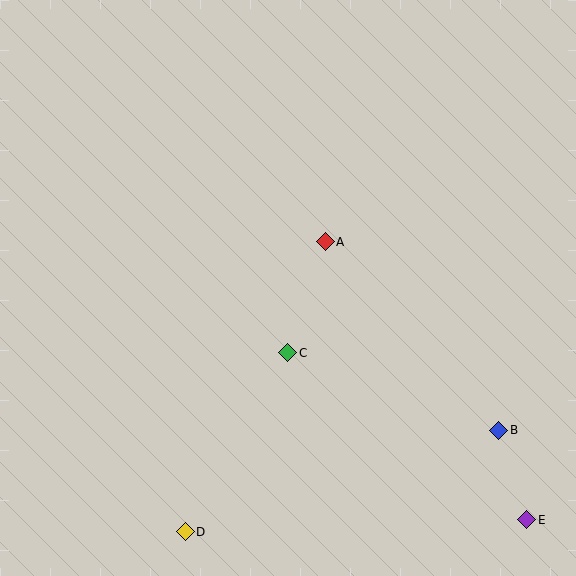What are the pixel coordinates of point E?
Point E is at (527, 520).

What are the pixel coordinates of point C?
Point C is at (288, 353).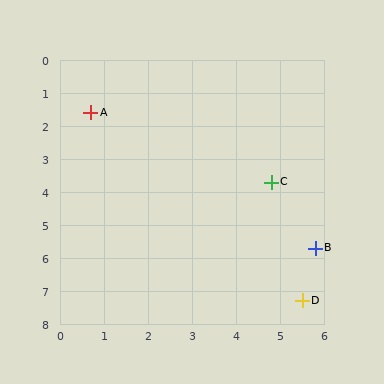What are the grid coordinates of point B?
Point B is at approximately (5.8, 5.7).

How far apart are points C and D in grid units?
Points C and D are about 3.7 grid units apart.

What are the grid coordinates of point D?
Point D is at approximately (5.5, 7.3).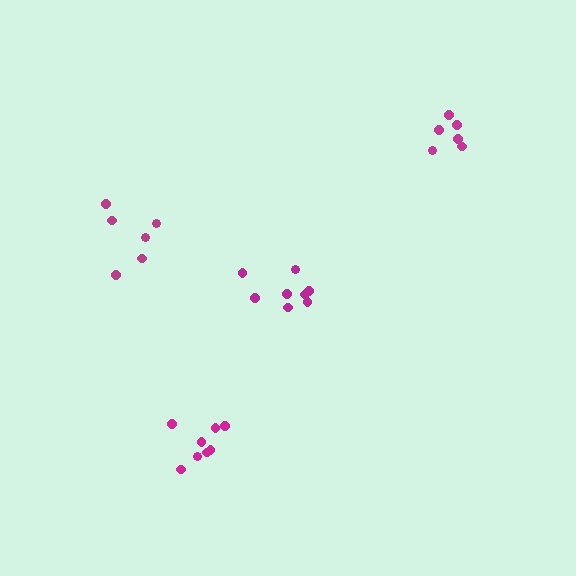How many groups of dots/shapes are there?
There are 4 groups.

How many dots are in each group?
Group 1: 8 dots, Group 2: 6 dots, Group 3: 6 dots, Group 4: 8 dots (28 total).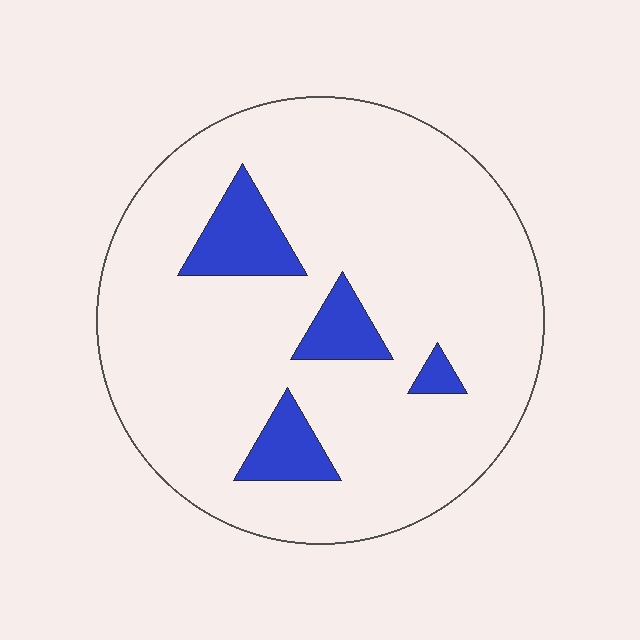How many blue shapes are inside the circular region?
4.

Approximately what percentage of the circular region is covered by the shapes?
Approximately 10%.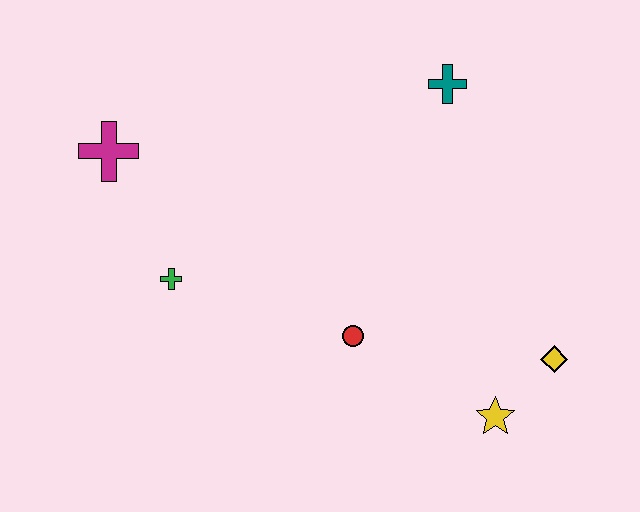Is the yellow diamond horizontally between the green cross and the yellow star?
No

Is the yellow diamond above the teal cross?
No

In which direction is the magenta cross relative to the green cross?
The magenta cross is above the green cross.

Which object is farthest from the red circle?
The magenta cross is farthest from the red circle.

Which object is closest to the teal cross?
The red circle is closest to the teal cross.